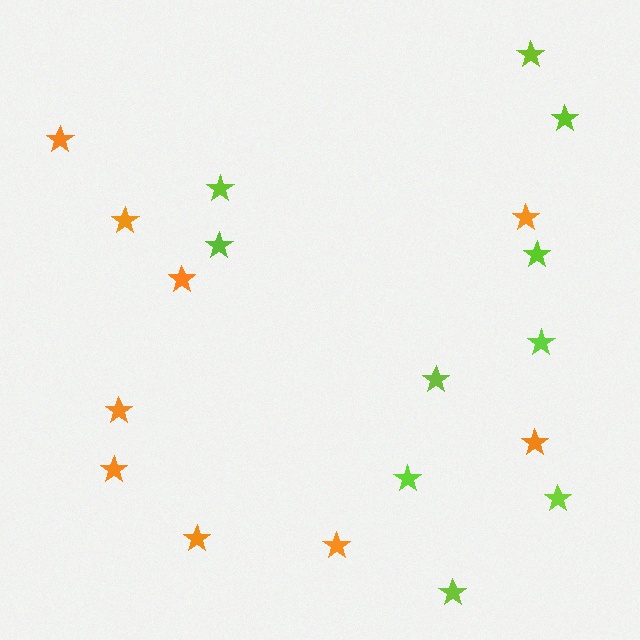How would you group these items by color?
There are 2 groups: one group of lime stars (10) and one group of orange stars (9).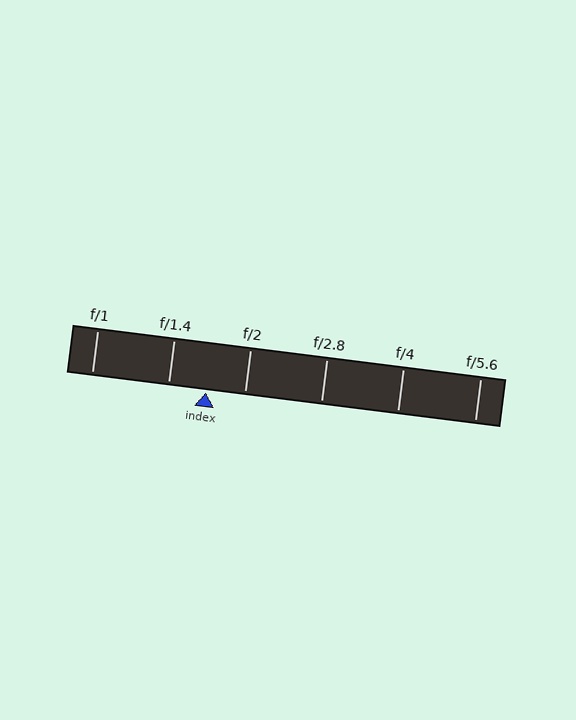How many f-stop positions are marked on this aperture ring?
There are 6 f-stop positions marked.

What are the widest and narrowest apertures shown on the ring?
The widest aperture shown is f/1 and the narrowest is f/5.6.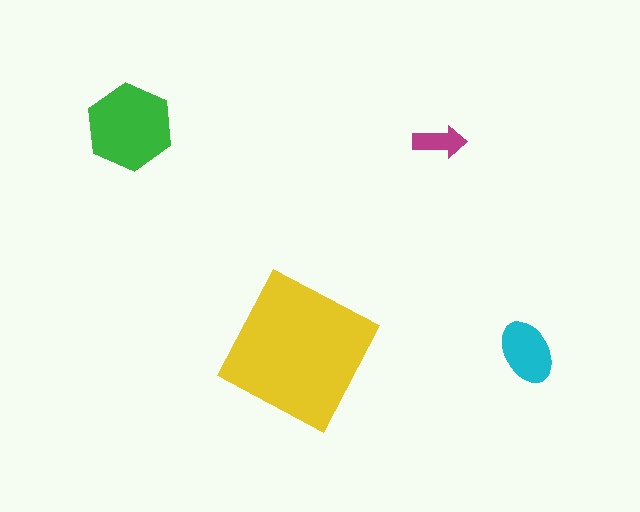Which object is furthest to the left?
The green hexagon is leftmost.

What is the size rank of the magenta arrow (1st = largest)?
4th.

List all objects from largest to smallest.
The yellow square, the green hexagon, the cyan ellipse, the magenta arrow.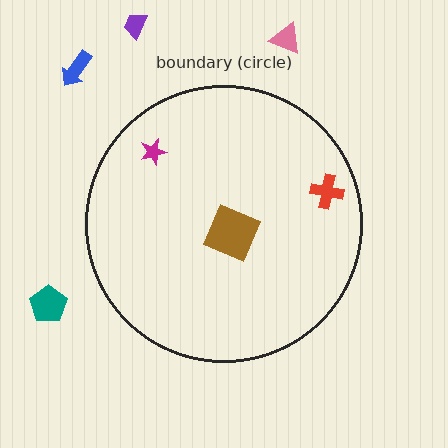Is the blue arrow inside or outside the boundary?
Outside.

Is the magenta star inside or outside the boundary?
Inside.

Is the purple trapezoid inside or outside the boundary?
Outside.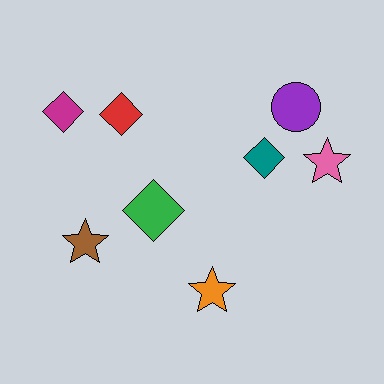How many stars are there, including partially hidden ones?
There are 3 stars.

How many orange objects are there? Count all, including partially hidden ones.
There is 1 orange object.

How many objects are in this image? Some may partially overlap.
There are 8 objects.